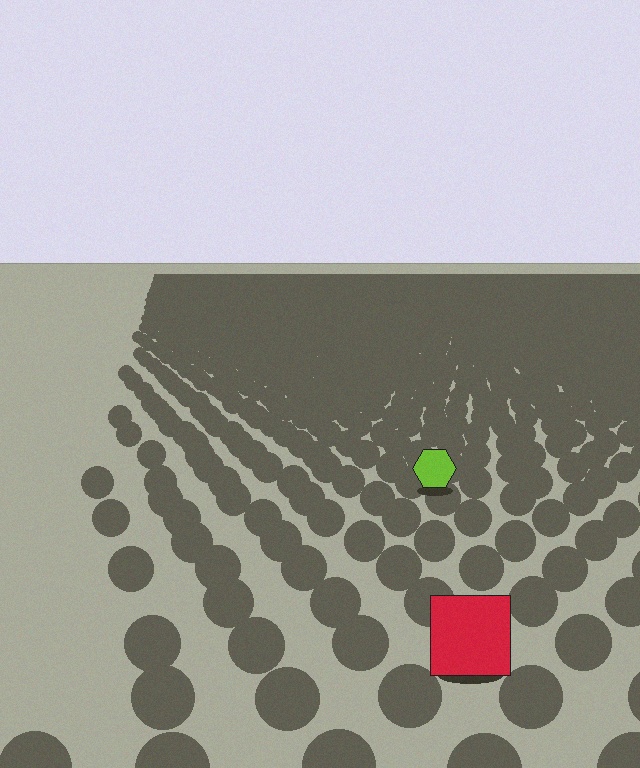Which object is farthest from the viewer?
The lime hexagon is farthest from the viewer. It appears smaller and the ground texture around it is denser.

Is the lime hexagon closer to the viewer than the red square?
No. The red square is closer — you can tell from the texture gradient: the ground texture is coarser near it.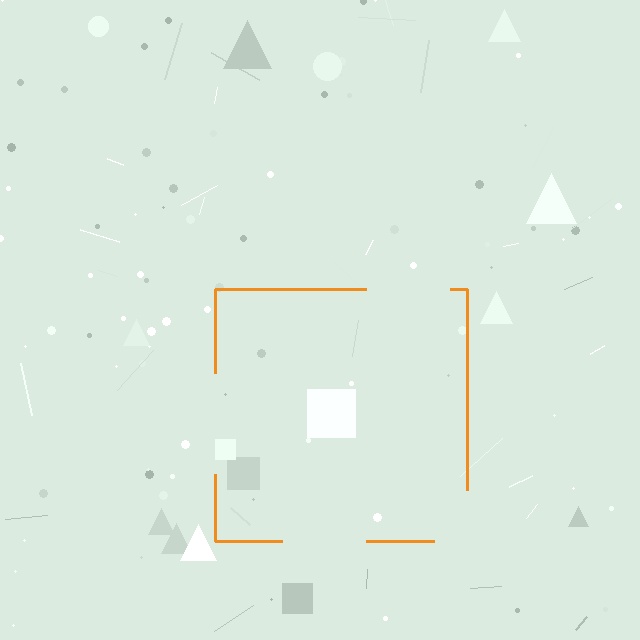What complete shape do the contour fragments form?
The contour fragments form a square.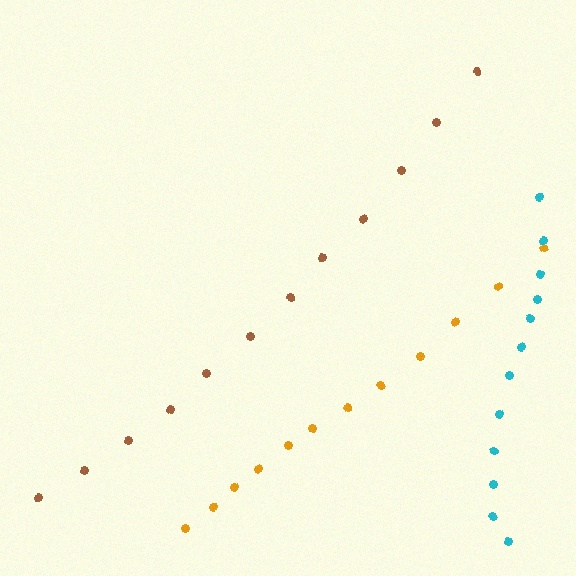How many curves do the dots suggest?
There are 3 distinct paths.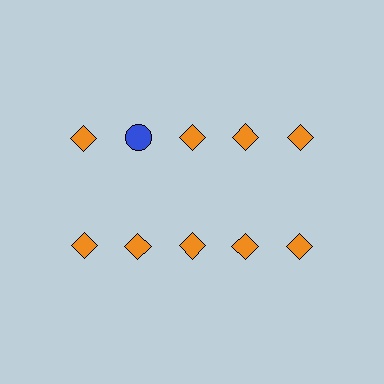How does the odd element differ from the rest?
It differs in both color (blue instead of orange) and shape (circle instead of diamond).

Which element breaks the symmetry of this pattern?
The blue circle in the top row, second from left column breaks the symmetry. All other shapes are orange diamonds.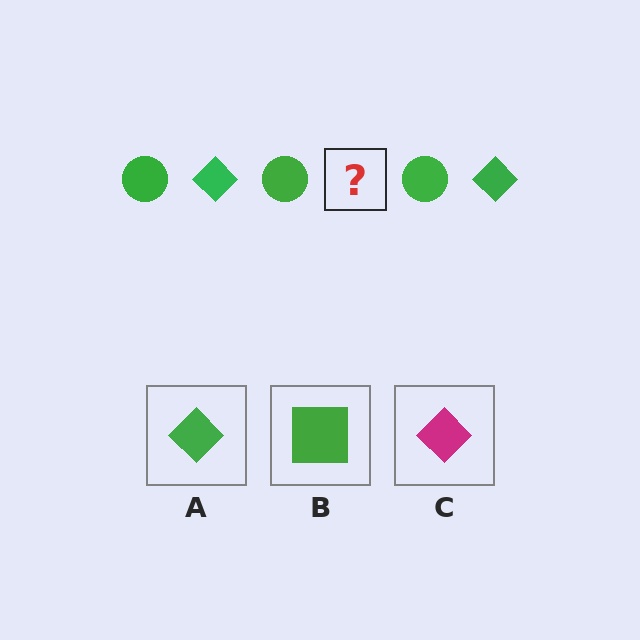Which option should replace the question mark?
Option A.